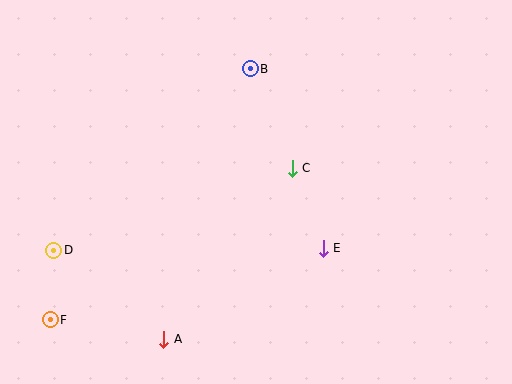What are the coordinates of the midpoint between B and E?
The midpoint between B and E is at (287, 158).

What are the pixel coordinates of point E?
Point E is at (323, 248).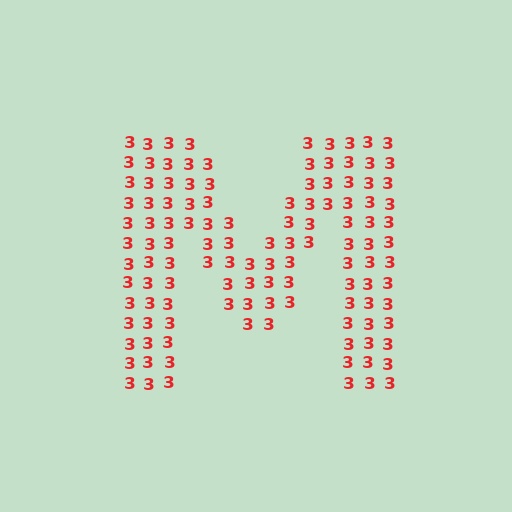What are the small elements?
The small elements are digit 3's.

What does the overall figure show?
The overall figure shows the letter M.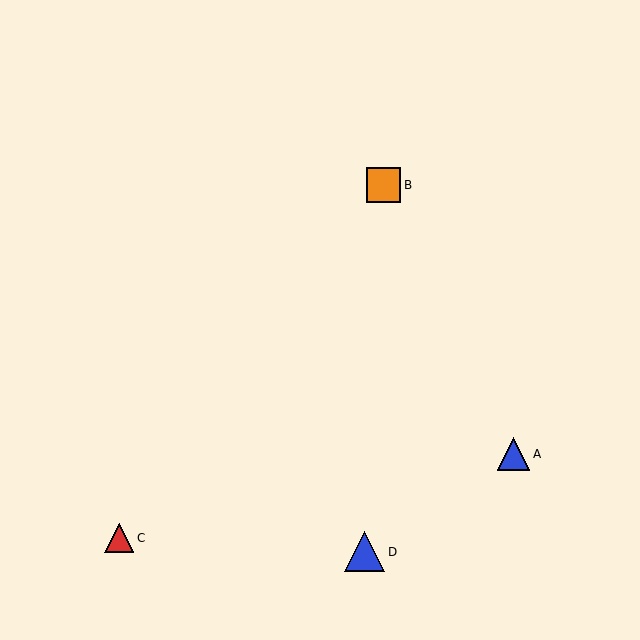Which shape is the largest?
The blue triangle (labeled D) is the largest.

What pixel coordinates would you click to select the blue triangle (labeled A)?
Click at (514, 454) to select the blue triangle A.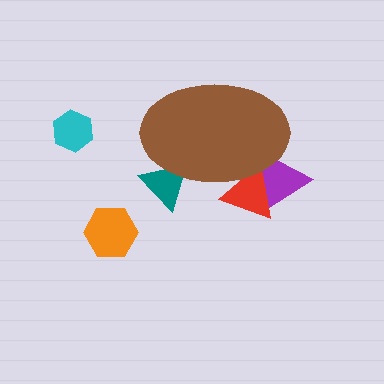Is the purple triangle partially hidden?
Yes, the purple triangle is partially hidden behind the brown ellipse.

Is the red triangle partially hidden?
Yes, the red triangle is partially hidden behind the brown ellipse.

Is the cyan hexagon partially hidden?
No, the cyan hexagon is fully visible.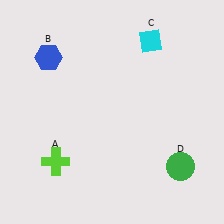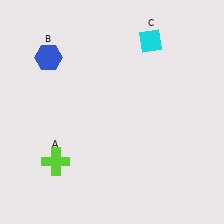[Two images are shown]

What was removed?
The green circle (D) was removed in Image 2.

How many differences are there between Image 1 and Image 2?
There is 1 difference between the two images.